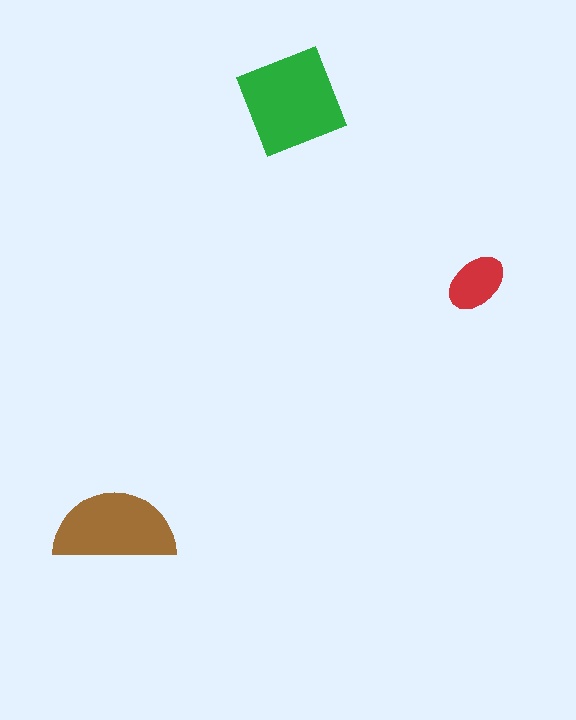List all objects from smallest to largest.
The red ellipse, the brown semicircle, the green square.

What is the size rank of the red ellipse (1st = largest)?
3rd.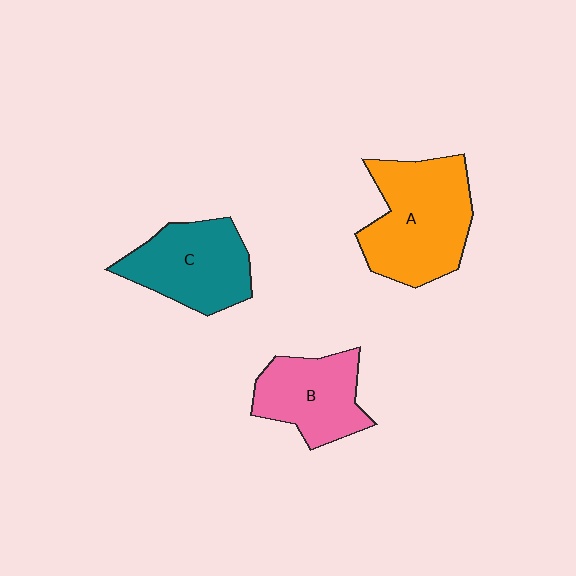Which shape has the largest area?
Shape A (orange).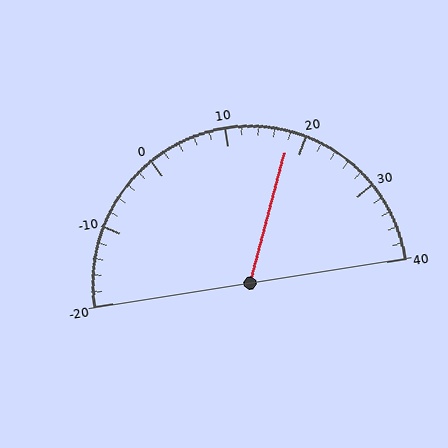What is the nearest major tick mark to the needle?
The nearest major tick mark is 20.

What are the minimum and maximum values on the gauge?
The gauge ranges from -20 to 40.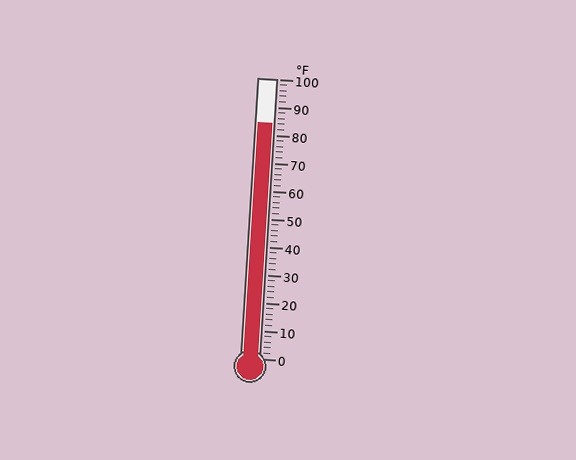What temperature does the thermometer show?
The thermometer shows approximately 84°F.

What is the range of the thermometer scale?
The thermometer scale ranges from 0°F to 100°F.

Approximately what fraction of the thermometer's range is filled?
The thermometer is filled to approximately 85% of its range.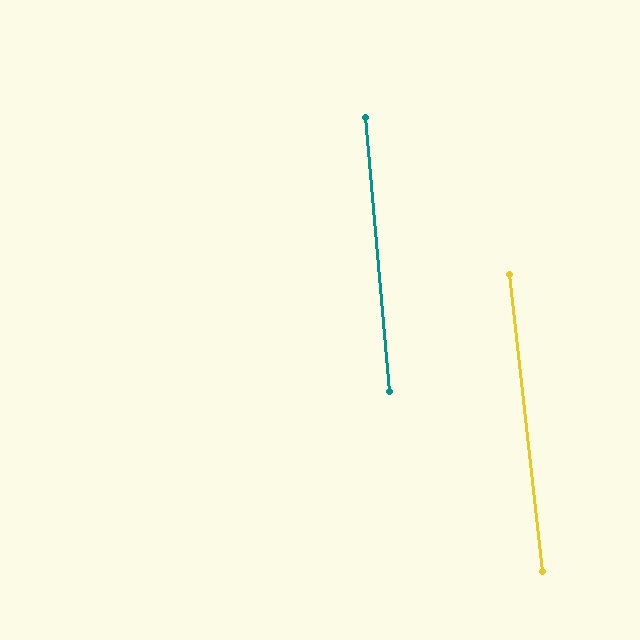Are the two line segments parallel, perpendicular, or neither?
Parallel — their directions differ by only 1.2°.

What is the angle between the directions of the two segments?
Approximately 1 degree.